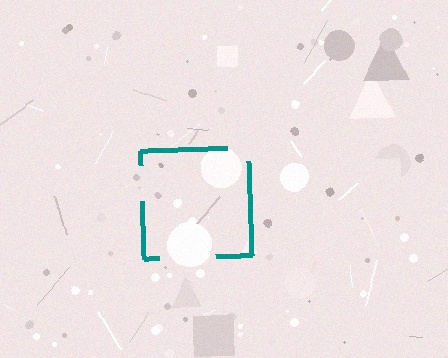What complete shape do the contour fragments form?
The contour fragments form a square.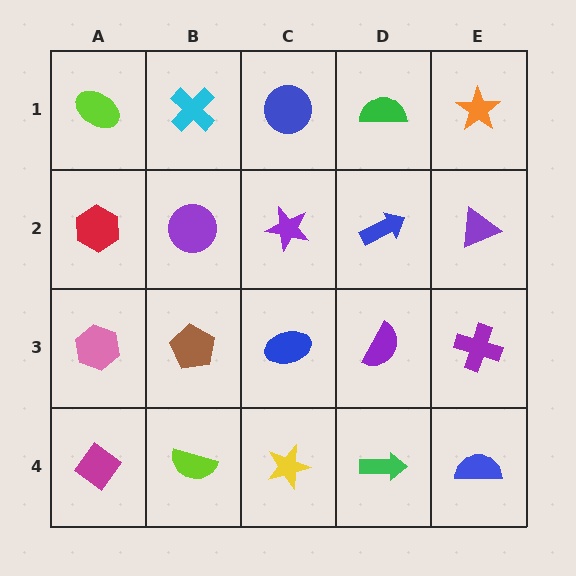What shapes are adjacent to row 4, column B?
A brown pentagon (row 3, column B), a magenta diamond (row 4, column A), a yellow star (row 4, column C).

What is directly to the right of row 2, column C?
A blue arrow.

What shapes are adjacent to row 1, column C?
A purple star (row 2, column C), a cyan cross (row 1, column B), a green semicircle (row 1, column D).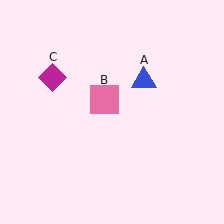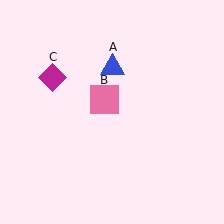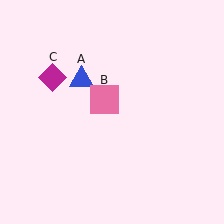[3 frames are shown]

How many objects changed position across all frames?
1 object changed position: blue triangle (object A).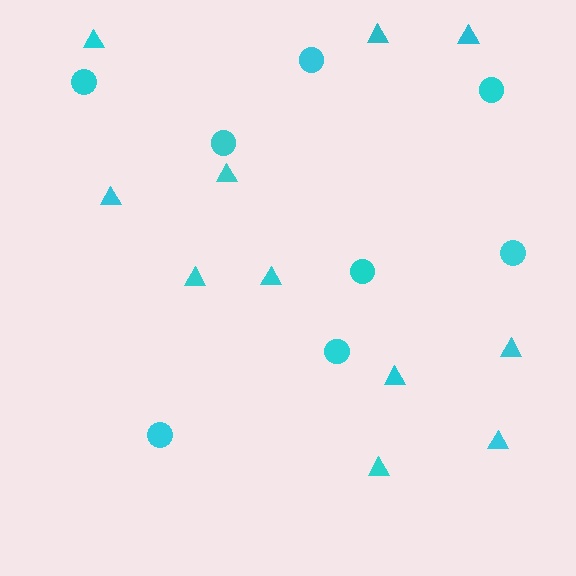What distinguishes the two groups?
There are 2 groups: one group of circles (8) and one group of triangles (11).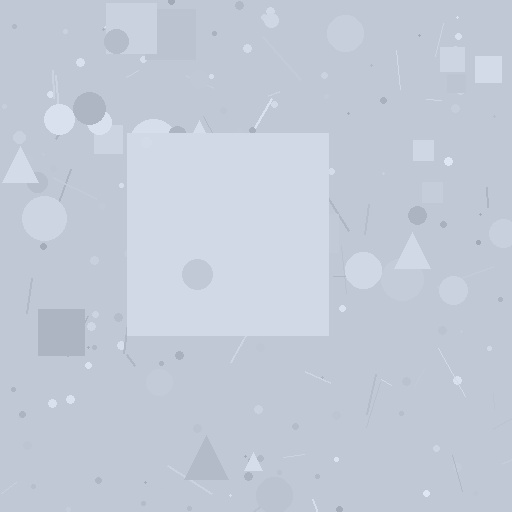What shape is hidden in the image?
A square is hidden in the image.